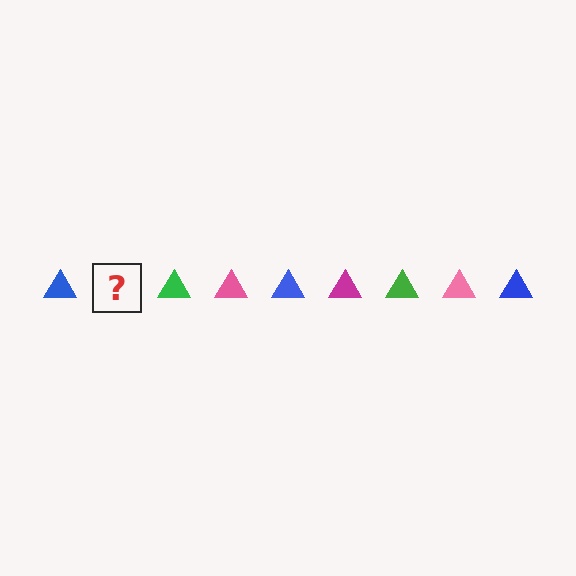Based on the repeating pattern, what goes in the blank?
The blank should be a magenta triangle.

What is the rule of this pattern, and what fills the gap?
The rule is that the pattern cycles through blue, magenta, green, pink triangles. The gap should be filled with a magenta triangle.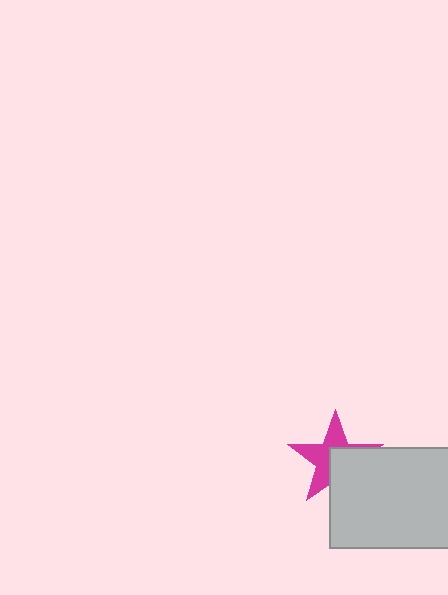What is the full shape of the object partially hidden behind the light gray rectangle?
The partially hidden object is a magenta star.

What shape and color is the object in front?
The object in front is a light gray rectangle.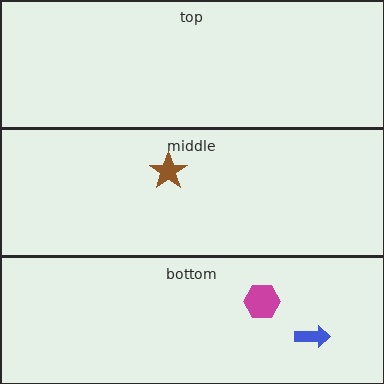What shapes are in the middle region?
The brown star.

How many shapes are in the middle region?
1.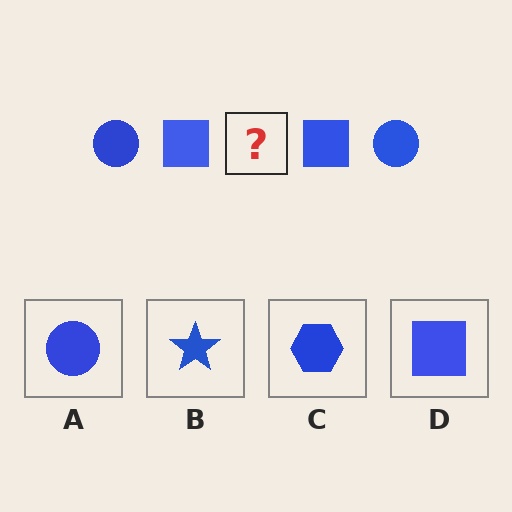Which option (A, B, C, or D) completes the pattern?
A.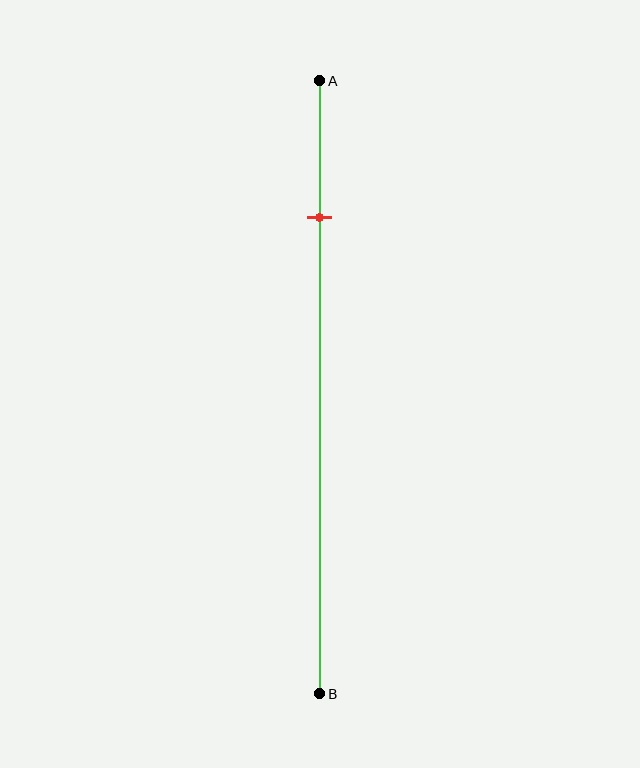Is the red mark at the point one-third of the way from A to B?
No, the mark is at about 20% from A, not at the 33% one-third point.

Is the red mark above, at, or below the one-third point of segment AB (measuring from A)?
The red mark is above the one-third point of segment AB.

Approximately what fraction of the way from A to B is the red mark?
The red mark is approximately 20% of the way from A to B.